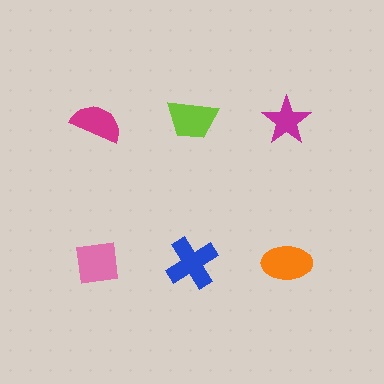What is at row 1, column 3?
A magenta star.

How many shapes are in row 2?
3 shapes.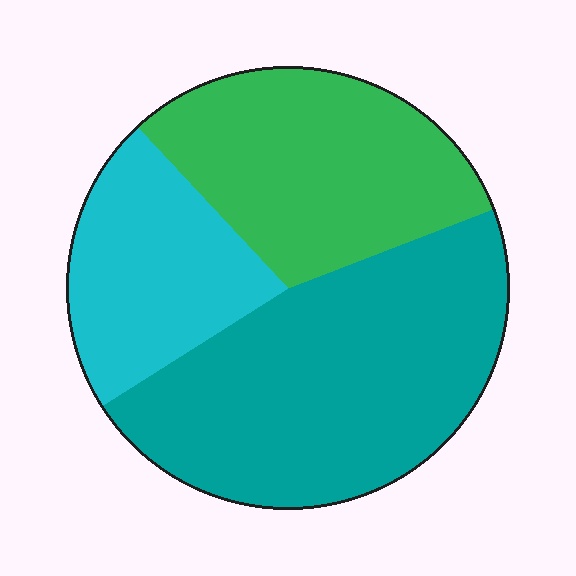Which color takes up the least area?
Cyan, at roughly 20%.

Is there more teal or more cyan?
Teal.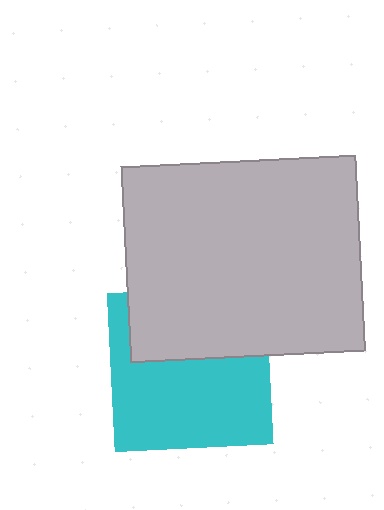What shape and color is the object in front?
The object in front is a light gray rectangle.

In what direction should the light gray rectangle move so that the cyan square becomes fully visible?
The light gray rectangle should move up. That is the shortest direction to clear the overlap and leave the cyan square fully visible.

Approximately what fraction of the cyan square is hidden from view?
Roughly 39% of the cyan square is hidden behind the light gray rectangle.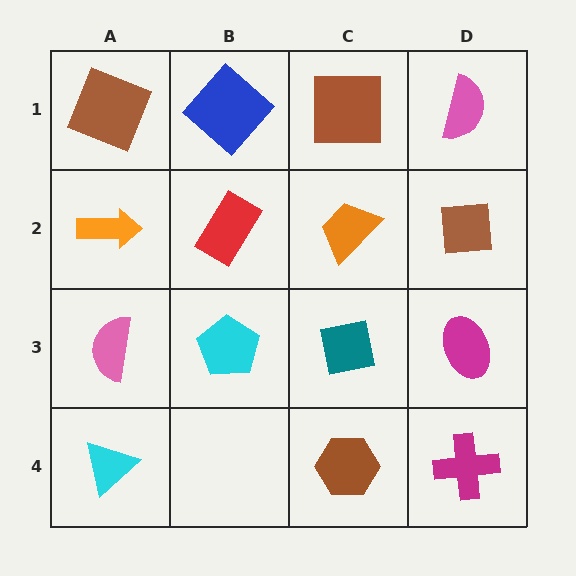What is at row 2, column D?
A brown square.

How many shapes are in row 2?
4 shapes.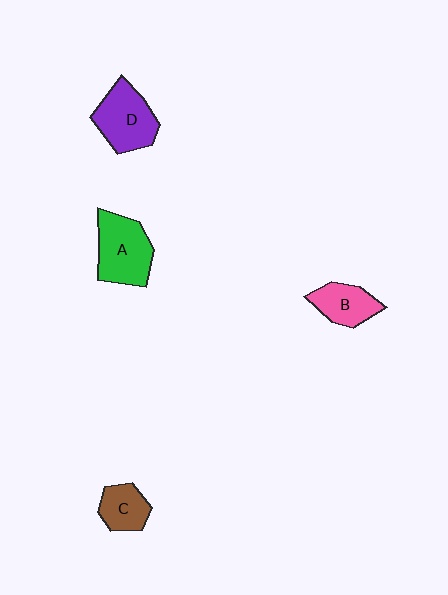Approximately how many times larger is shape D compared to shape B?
Approximately 1.4 times.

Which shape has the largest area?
Shape A (green).